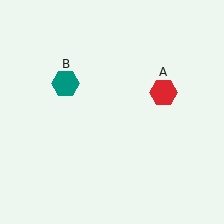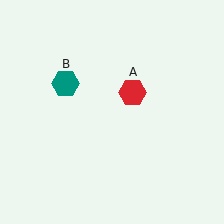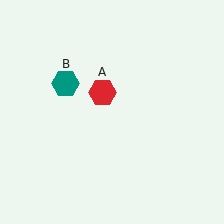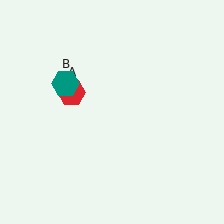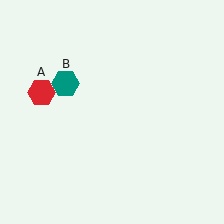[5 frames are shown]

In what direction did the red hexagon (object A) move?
The red hexagon (object A) moved left.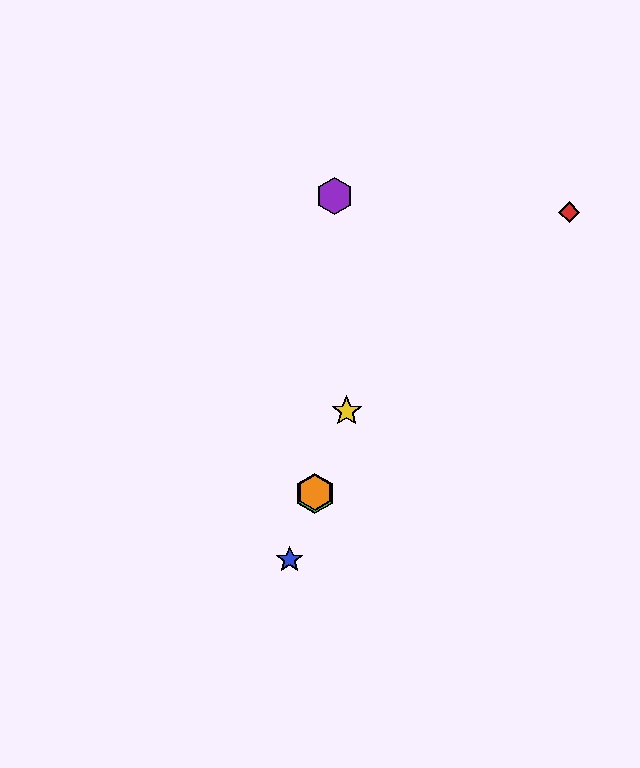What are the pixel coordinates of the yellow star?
The yellow star is at (347, 411).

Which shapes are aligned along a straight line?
The blue star, the green hexagon, the yellow star, the orange hexagon are aligned along a straight line.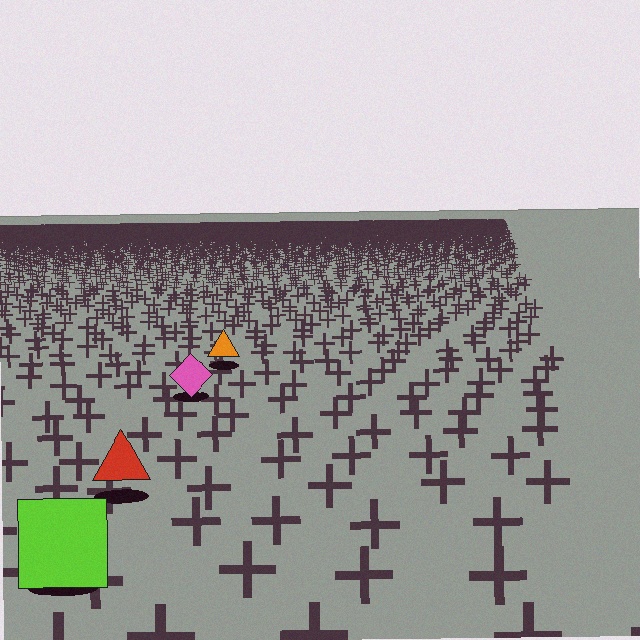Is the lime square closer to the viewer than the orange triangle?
Yes. The lime square is closer — you can tell from the texture gradient: the ground texture is coarser near it.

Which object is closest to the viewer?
The lime square is closest. The texture marks near it are larger and more spread out.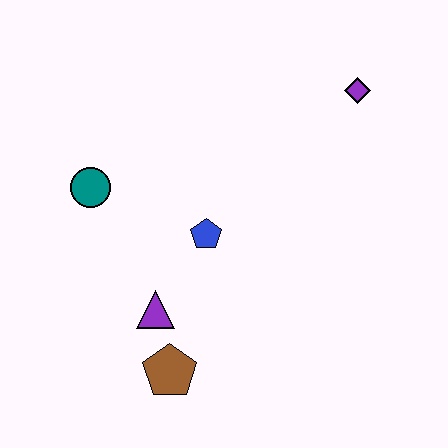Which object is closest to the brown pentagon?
The purple triangle is closest to the brown pentagon.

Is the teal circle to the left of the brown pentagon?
Yes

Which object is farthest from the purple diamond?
The brown pentagon is farthest from the purple diamond.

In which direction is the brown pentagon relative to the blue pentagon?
The brown pentagon is below the blue pentagon.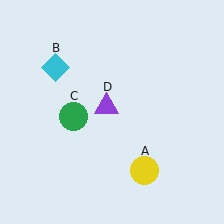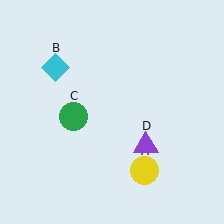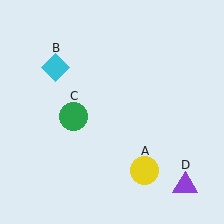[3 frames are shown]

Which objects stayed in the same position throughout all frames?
Yellow circle (object A) and cyan diamond (object B) and green circle (object C) remained stationary.